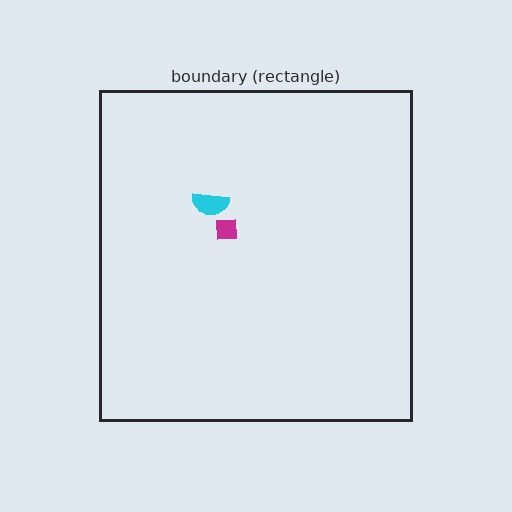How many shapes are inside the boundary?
2 inside, 0 outside.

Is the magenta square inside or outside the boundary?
Inside.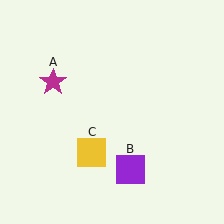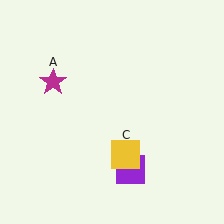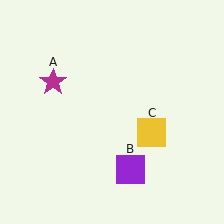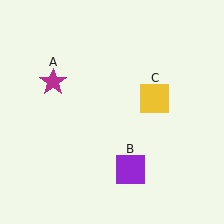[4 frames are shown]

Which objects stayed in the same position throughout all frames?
Magenta star (object A) and purple square (object B) remained stationary.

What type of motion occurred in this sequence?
The yellow square (object C) rotated counterclockwise around the center of the scene.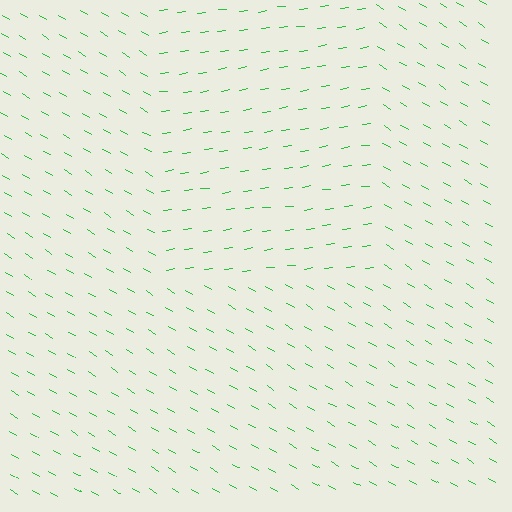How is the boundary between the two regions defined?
The boundary is defined purely by a change in line orientation (approximately 39 degrees difference). All lines are the same color and thickness.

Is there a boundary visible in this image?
Yes, there is a texture boundary formed by a change in line orientation.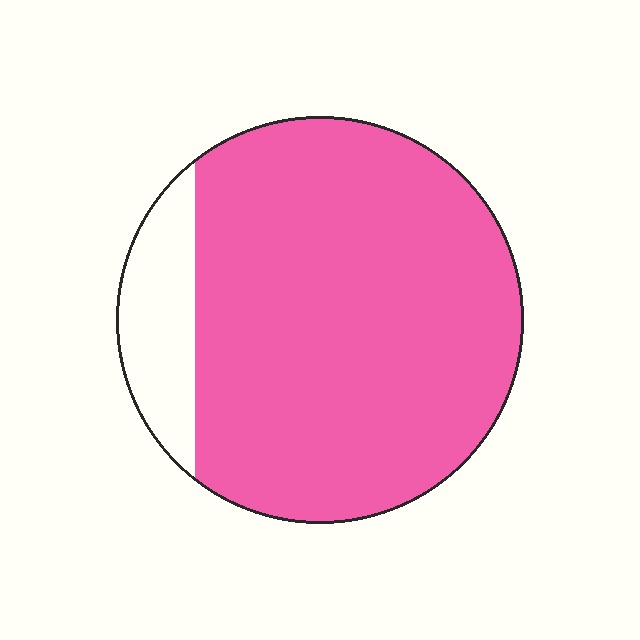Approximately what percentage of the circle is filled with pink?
Approximately 85%.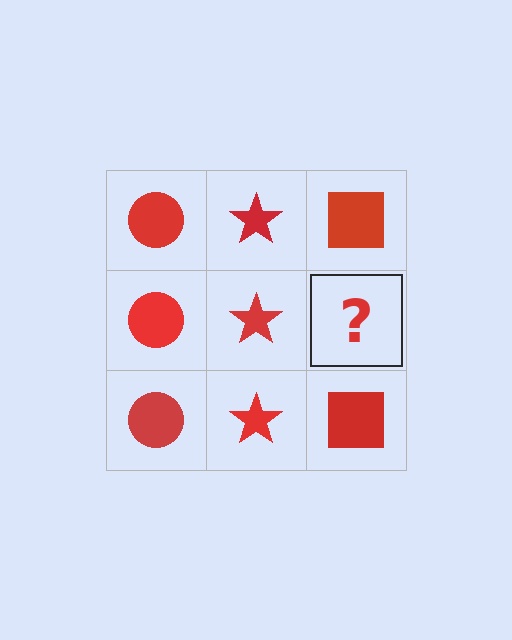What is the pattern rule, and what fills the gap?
The rule is that each column has a consistent shape. The gap should be filled with a red square.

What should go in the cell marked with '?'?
The missing cell should contain a red square.